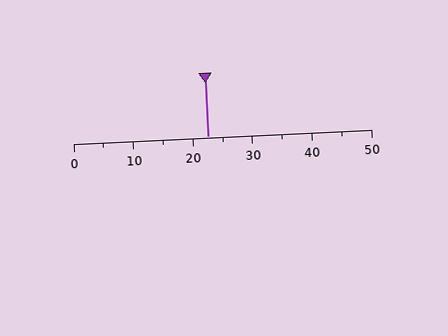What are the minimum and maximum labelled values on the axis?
The axis runs from 0 to 50.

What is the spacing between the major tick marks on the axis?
The major ticks are spaced 10 apart.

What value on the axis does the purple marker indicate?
The marker indicates approximately 22.5.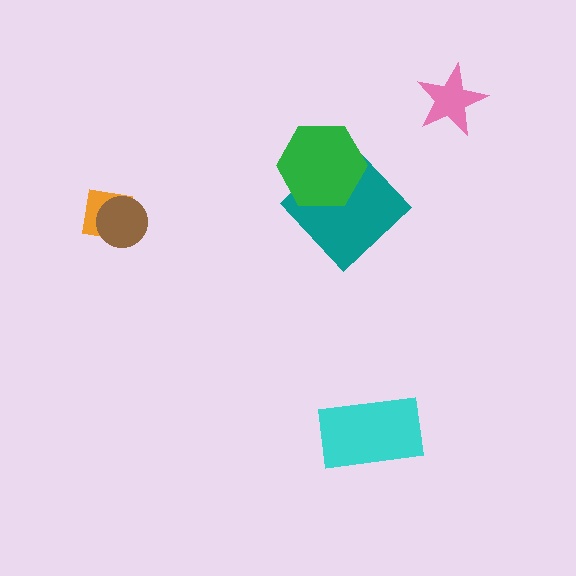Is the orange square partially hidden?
Yes, it is partially covered by another shape.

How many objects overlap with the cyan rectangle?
0 objects overlap with the cyan rectangle.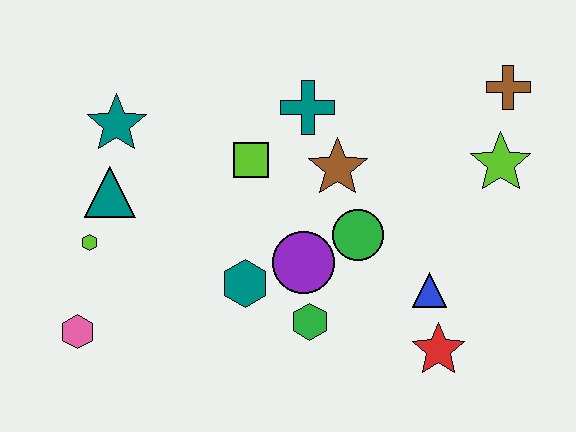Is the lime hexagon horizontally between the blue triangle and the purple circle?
No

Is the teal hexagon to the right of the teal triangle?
Yes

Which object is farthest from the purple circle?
The brown cross is farthest from the purple circle.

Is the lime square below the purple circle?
No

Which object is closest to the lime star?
The brown cross is closest to the lime star.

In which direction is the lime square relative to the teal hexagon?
The lime square is above the teal hexagon.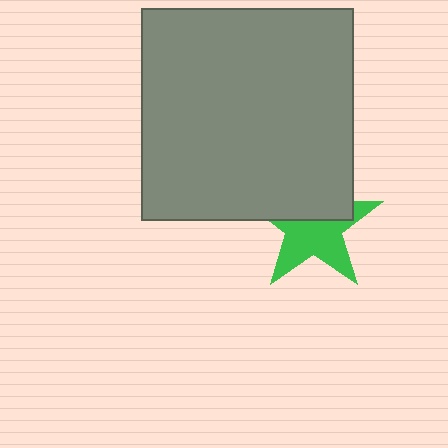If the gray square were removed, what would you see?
You would see the complete green star.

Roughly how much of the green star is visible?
About half of it is visible (roughly 56%).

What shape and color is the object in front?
The object in front is a gray square.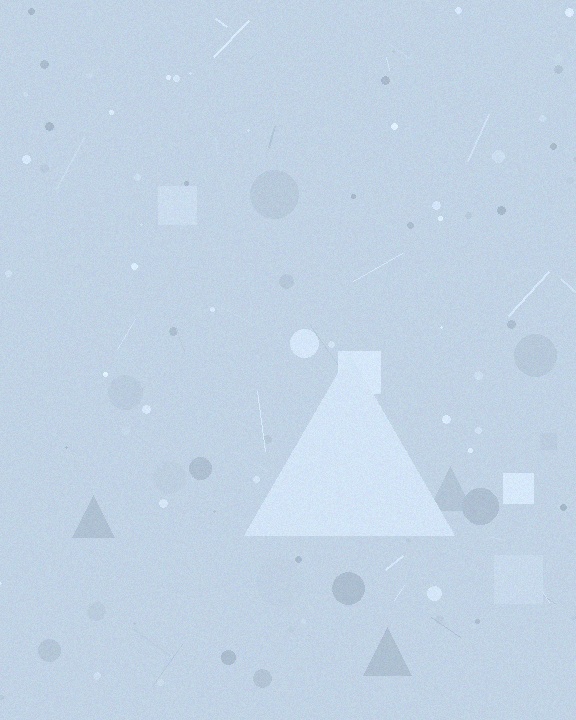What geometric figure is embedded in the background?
A triangle is embedded in the background.